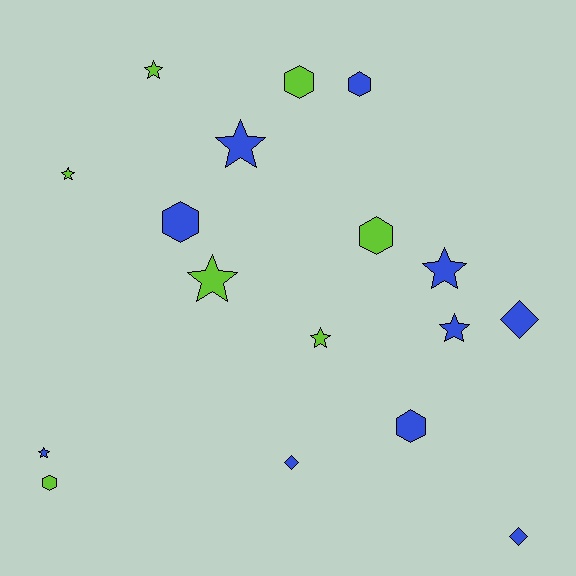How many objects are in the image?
There are 17 objects.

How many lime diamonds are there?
There are no lime diamonds.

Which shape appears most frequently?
Star, with 8 objects.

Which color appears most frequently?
Blue, with 10 objects.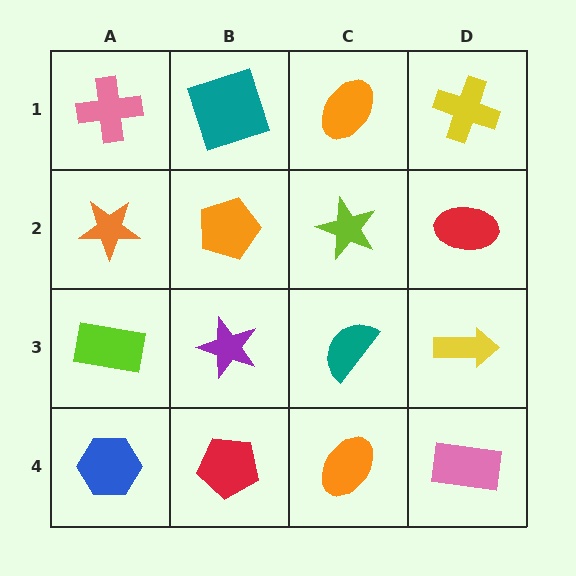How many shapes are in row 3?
4 shapes.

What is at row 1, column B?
A teal square.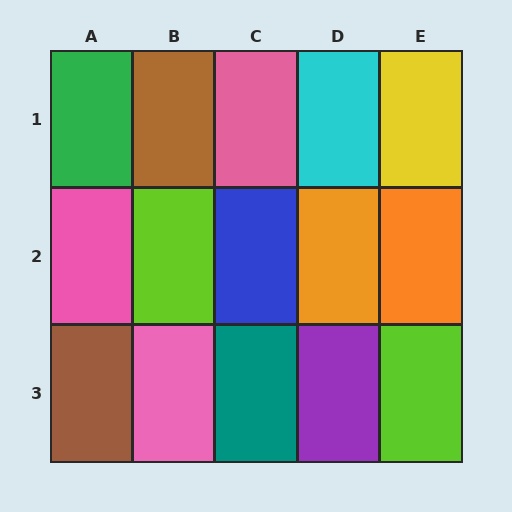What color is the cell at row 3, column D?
Purple.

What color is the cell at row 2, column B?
Lime.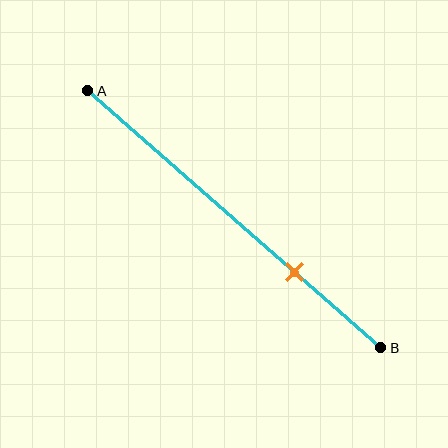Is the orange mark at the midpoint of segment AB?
No, the mark is at about 70% from A, not at the 50% midpoint.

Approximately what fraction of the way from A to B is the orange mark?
The orange mark is approximately 70% of the way from A to B.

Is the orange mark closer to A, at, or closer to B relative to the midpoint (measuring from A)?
The orange mark is closer to point B than the midpoint of segment AB.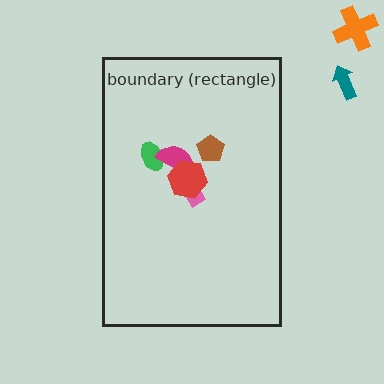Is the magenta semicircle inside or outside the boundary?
Inside.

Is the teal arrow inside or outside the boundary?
Outside.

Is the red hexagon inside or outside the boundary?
Inside.